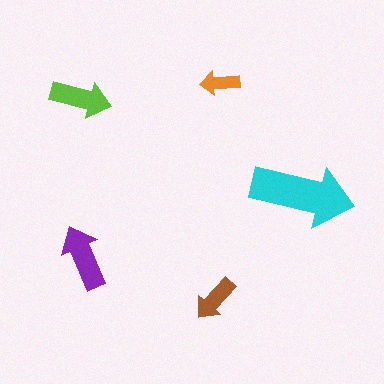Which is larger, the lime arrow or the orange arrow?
The lime one.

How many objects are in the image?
There are 5 objects in the image.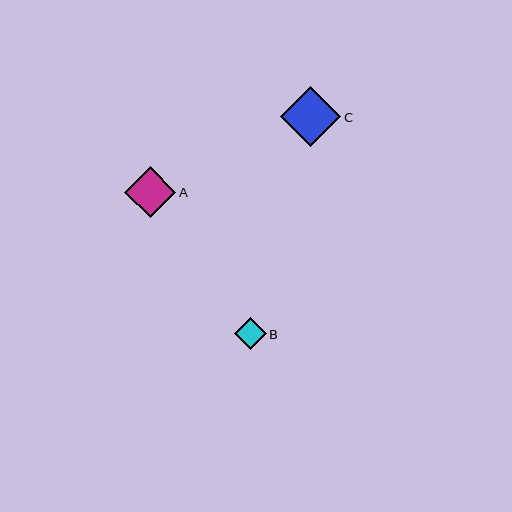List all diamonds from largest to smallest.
From largest to smallest: C, A, B.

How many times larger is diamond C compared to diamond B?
Diamond C is approximately 1.9 times the size of diamond B.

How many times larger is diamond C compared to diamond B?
Diamond C is approximately 1.9 times the size of diamond B.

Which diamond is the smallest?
Diamond B is the smallest with a size of approximately 32 pixels.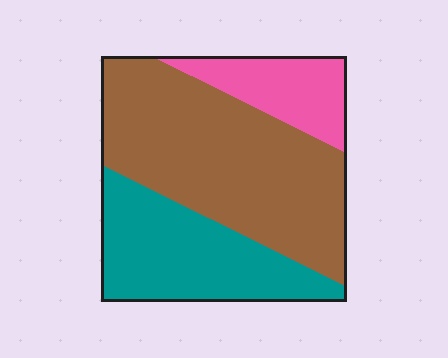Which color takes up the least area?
Pink, at roughly 15%.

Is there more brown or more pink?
Brown.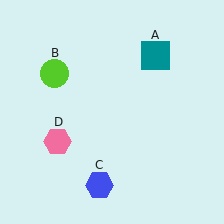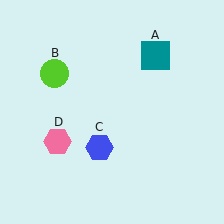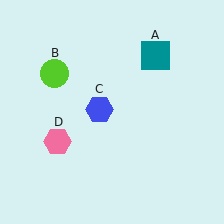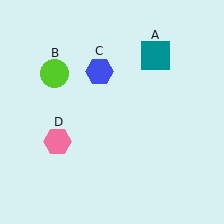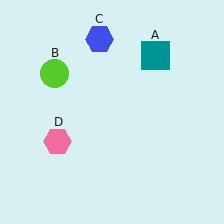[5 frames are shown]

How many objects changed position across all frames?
1 object changed position: blue hexagon (object C).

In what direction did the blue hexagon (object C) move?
The blue hexagon (object C) moved up.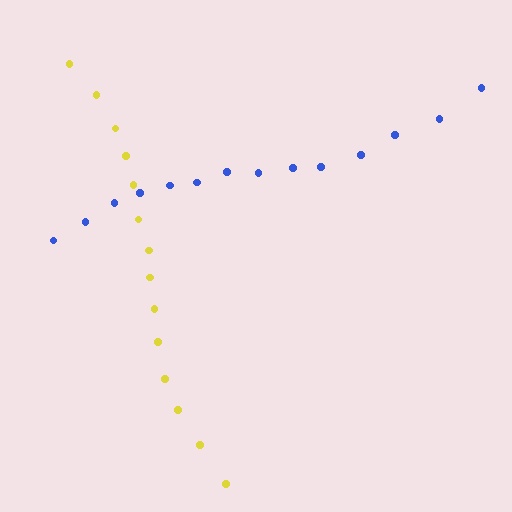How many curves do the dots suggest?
There are 2 distinct paths.